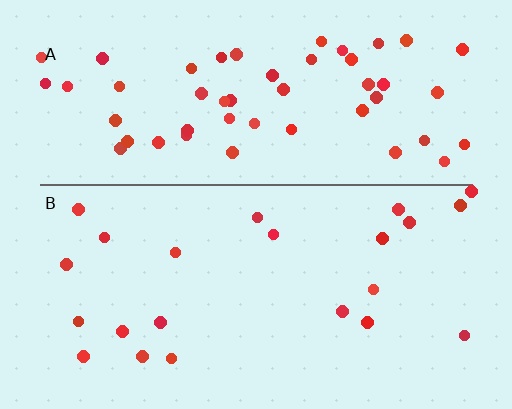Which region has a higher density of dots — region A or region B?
A (the top).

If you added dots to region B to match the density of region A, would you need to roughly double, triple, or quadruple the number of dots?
Approximately double.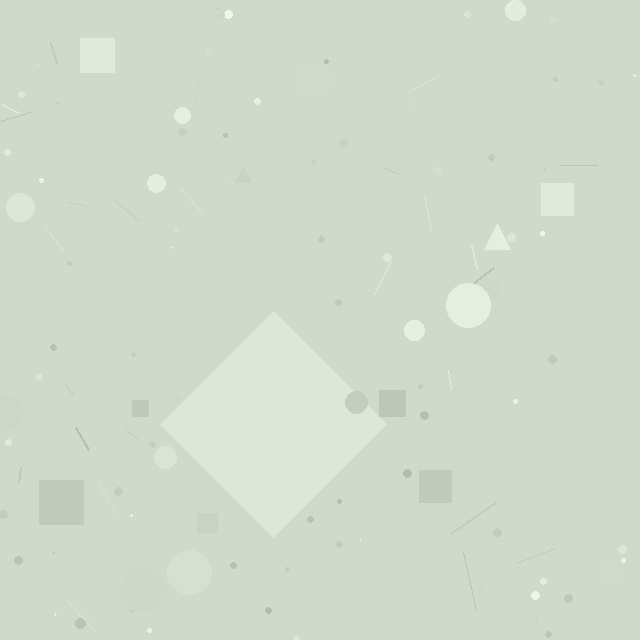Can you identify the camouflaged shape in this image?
The camouflaged shape is a diamond.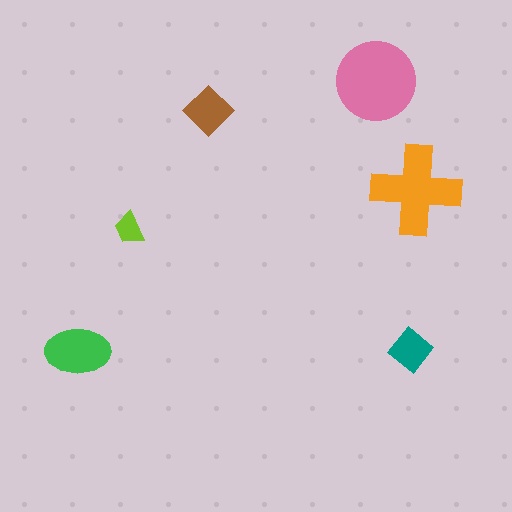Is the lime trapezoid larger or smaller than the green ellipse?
Smaller.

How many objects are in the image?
There are 6 objects in the image.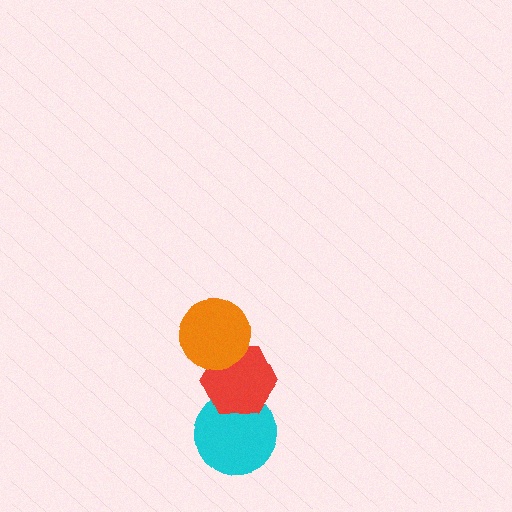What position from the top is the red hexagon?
The red hexagon is 2nd from the top.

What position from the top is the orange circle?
The orange circle is 1st from the top.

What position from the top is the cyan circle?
The cyan circle is 3rd from the top.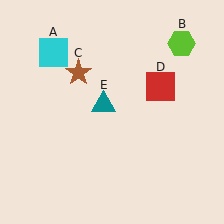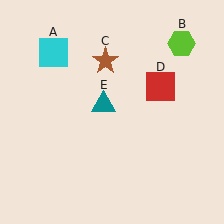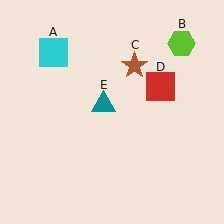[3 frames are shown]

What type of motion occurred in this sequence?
The brown star (object C) rotated clockwise around the center of the scene.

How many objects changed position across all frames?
1 object changed position: brown star (object C).